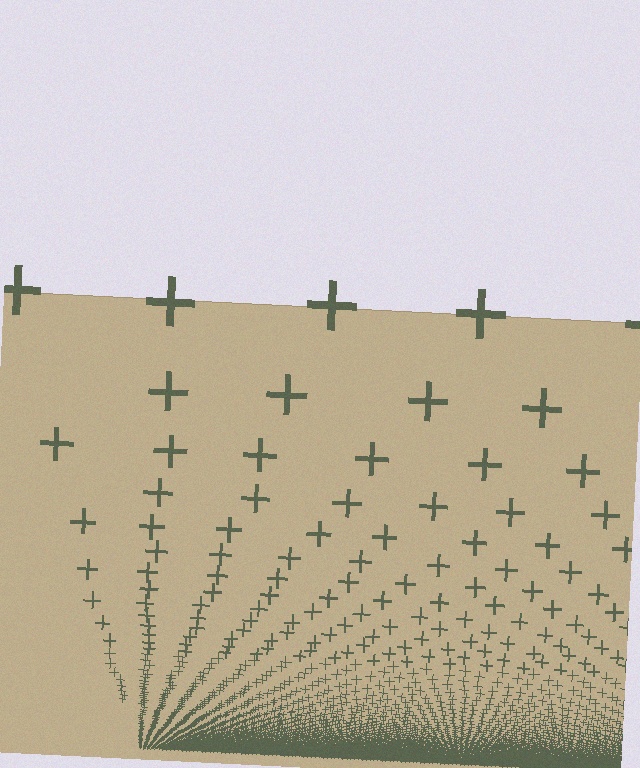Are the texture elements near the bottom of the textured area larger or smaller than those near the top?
Smaller. The gradient is inverted — elements near the bottom are smaller and denser.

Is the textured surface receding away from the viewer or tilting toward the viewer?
The surface appears to tilt toward the viewer. Texture elements get larger and sparser toward the top.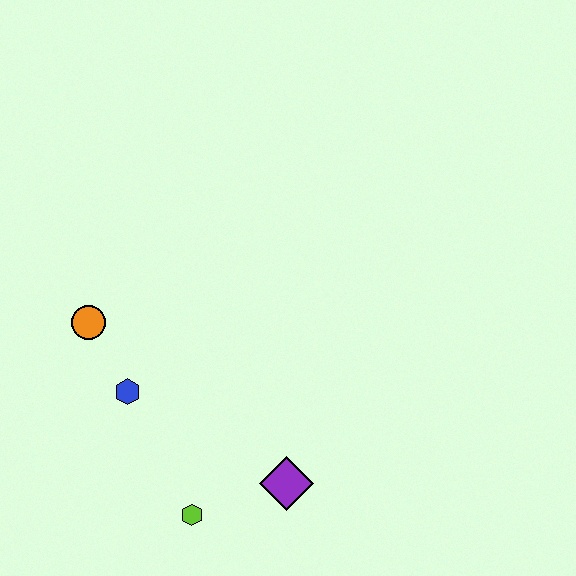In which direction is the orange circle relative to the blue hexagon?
The orange circle is above the blue hexagon.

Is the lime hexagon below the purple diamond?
Yes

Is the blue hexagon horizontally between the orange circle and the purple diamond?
Yes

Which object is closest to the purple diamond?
The lime hexagon is closest to the purple diamond.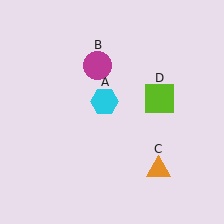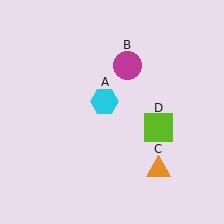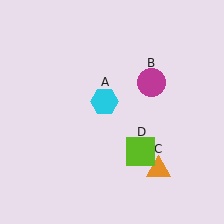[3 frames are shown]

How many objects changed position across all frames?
2 objects changed position: magenta circle (object B), lime square (object D).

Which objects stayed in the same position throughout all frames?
Cyan hexagon (object A) and orange triangle (object C) remained stationary.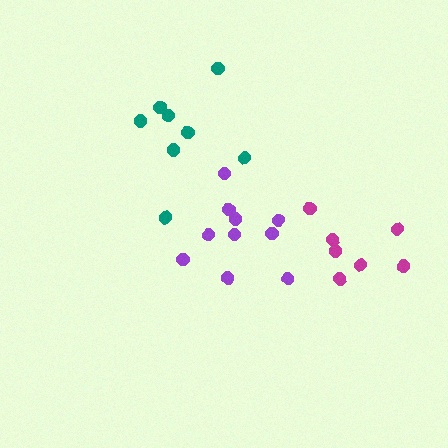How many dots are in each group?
Group 1: 8 dots, Group 2: 7 dots, Group 3: 10 dots (25 total).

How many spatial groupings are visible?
There are 3 spatial groupings.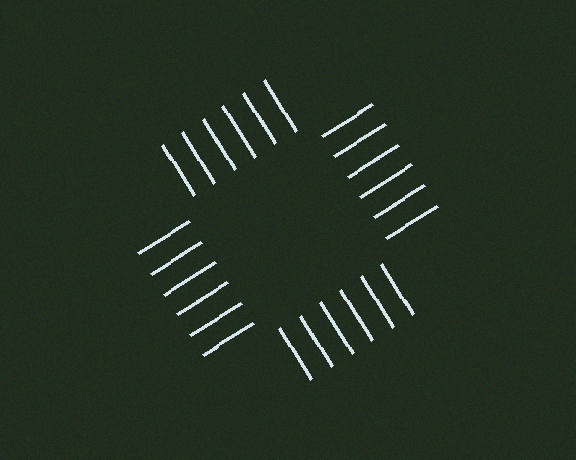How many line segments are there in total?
24 — 6 along each of the 4 edges.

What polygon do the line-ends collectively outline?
An illusory square — the line segments terminate on its edges but no continuous stroke is drawn.